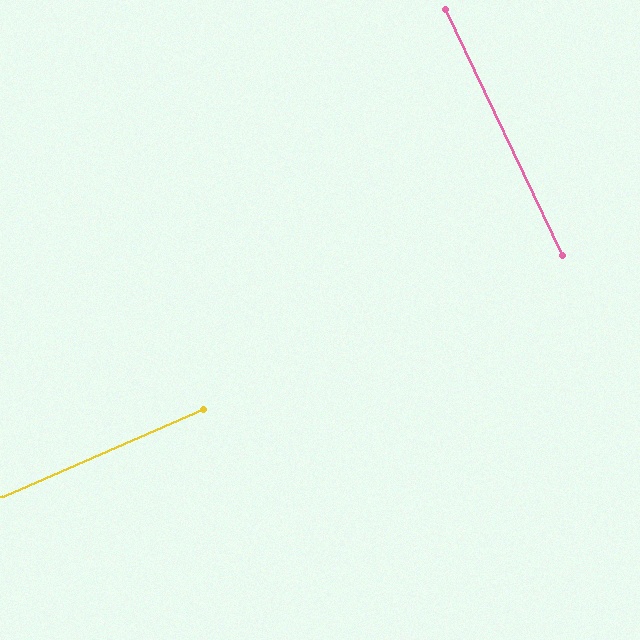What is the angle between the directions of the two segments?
Approximately 88 degrees.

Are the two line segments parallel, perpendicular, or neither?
Perpendicular — they meet at approximately 88°.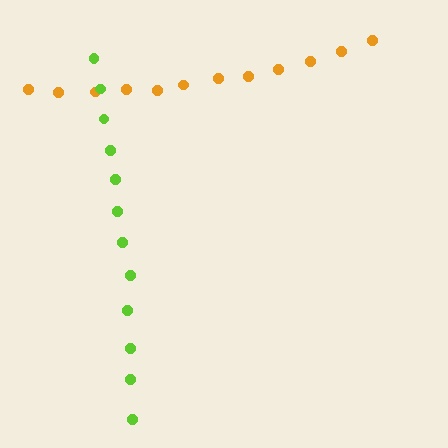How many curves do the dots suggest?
There are 2 distinct paths.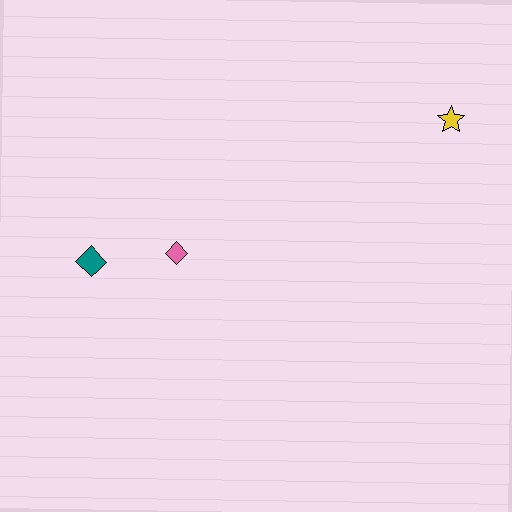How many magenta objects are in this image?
There are no magenta objects.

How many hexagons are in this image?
There are no hexagons.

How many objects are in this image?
There are 3 objects.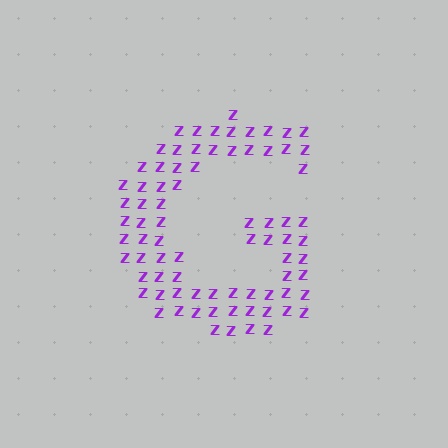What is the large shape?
The large shape is the letter G.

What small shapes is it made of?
It is made of small letter Z's.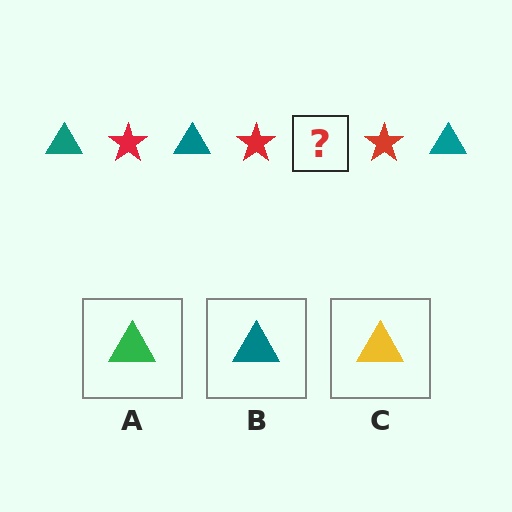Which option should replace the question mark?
Option B.